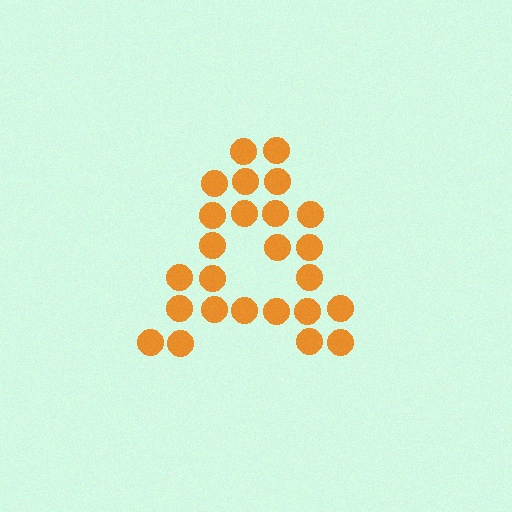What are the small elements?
The small elements are circles.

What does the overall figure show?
The overall figure shows the letter A.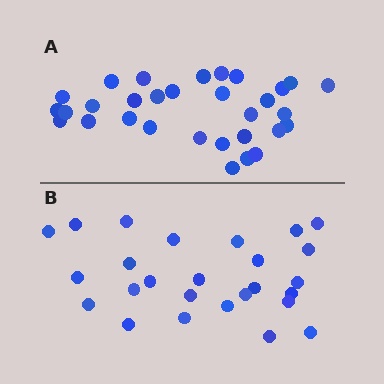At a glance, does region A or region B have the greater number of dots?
Region A (the top region) has more dots.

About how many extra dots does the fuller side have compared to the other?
Region A has about 5 more dots than region B.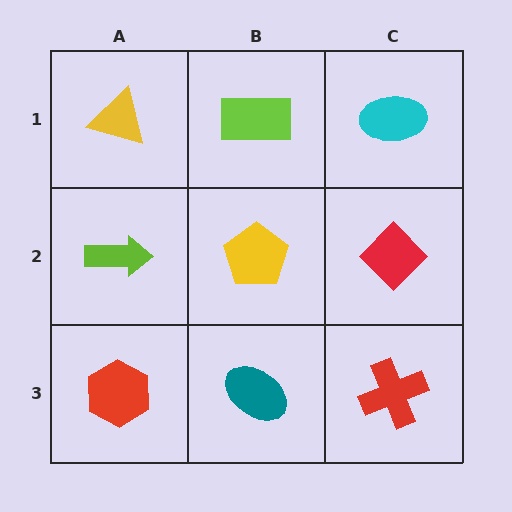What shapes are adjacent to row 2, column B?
A lime rectangle (row 1, column B), a teal ellipse (row 3, column B), a lime arrow (row 2, column A), a red diamond (row 2, column C).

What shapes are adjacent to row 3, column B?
A yellow pentagon (row 2, column B), a red hexagon (row 3, column A), a red cross (row 3, column C).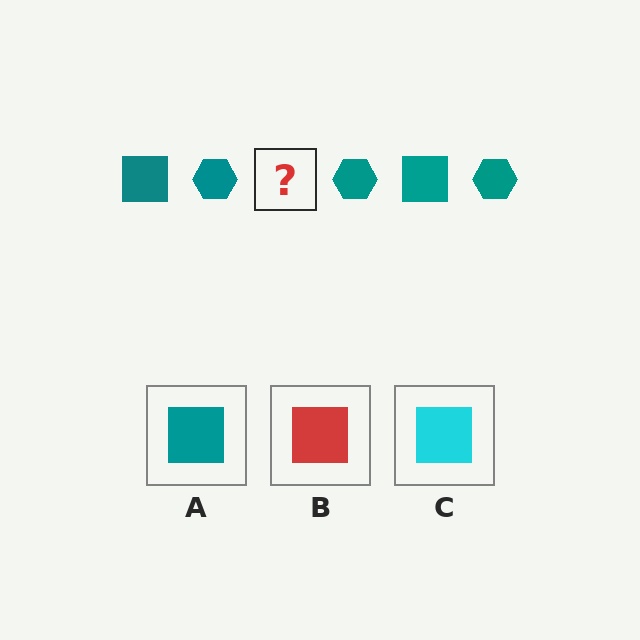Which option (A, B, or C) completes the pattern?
A.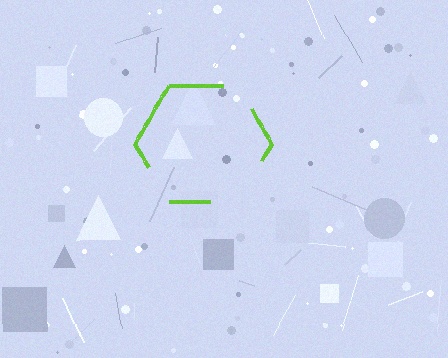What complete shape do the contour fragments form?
The contour fragments form a hexagon.